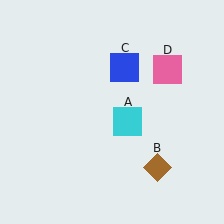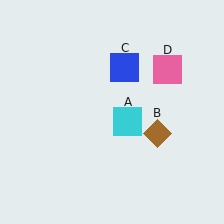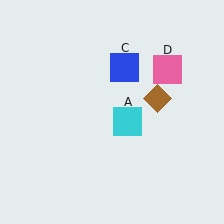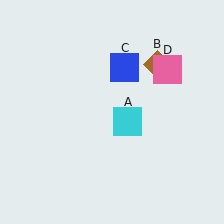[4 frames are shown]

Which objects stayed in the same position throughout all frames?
Cyan square (object A) and blue square (object C) and pink square (object D) remained stationary.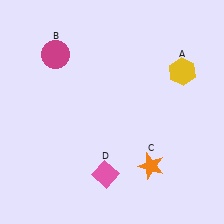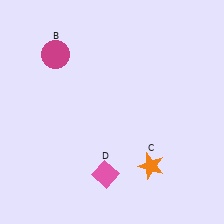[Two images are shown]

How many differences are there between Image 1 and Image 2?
There is 1 difference between the two images.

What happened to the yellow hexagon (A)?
The yellow hexagon (A) was removed in Image 2. It was in the top-right area of Image 1.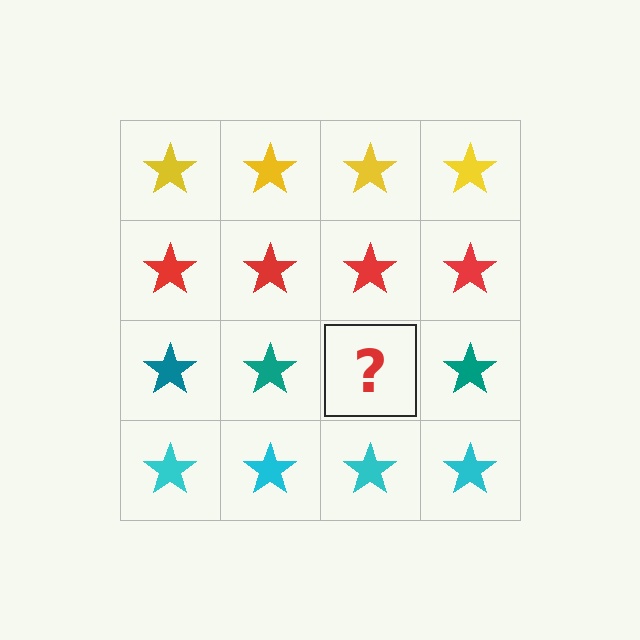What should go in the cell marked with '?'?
The missing cell should contain a teal star.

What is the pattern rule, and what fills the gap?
The rule is that each row has a consistent color. The gap should be filled with a teal star.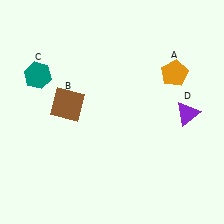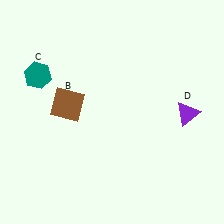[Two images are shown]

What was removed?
The orange pentagon (A) was removed in Image 2.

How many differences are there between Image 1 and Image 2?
There is 1 difference between the two images.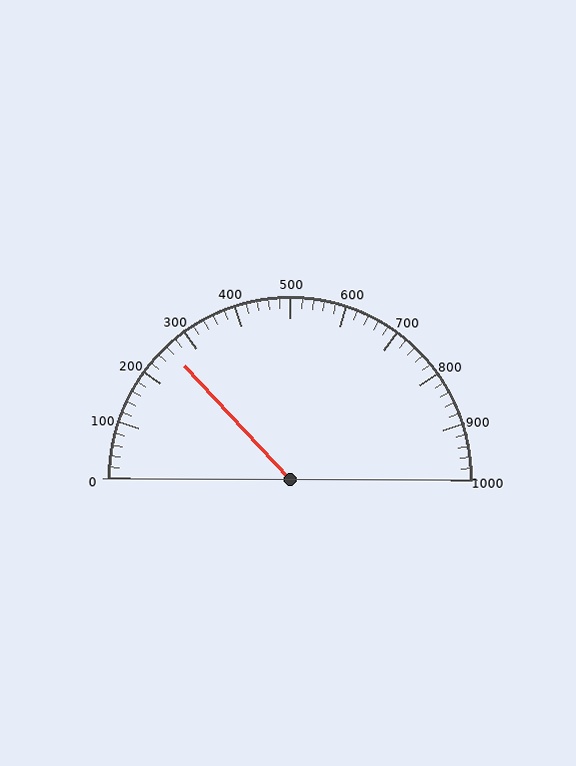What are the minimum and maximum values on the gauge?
The gauge ranges from 0 to 1000.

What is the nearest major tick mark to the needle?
The nearest major tick mark is 300.